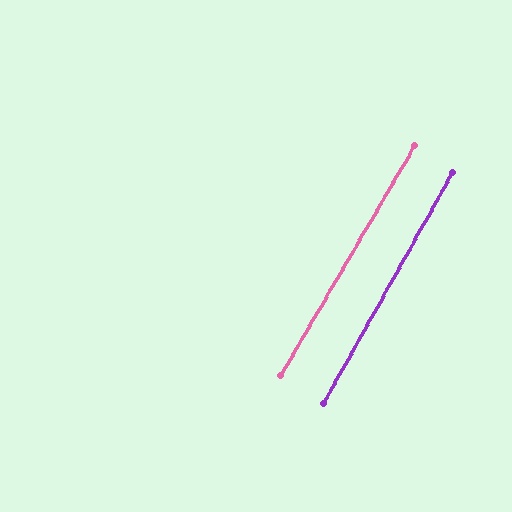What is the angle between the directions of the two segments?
Approximately 1 degree.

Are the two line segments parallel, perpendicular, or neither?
Parallel — their directions differ by only 1.0°.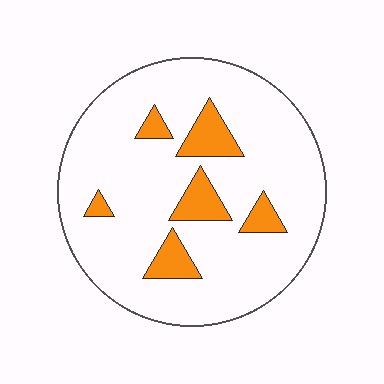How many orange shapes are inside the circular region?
6.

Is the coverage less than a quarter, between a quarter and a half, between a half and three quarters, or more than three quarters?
Less than a quarter.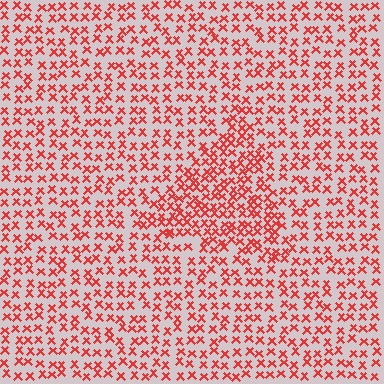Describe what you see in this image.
The image contains small red elements arranged at two different densities. A triangle-shaped region is visible where the elements are more densely packed than the surrounding area.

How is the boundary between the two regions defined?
The boundary is defined by a change in element density (approximately 1.7x ratio). All elements are the same color, size, and shape.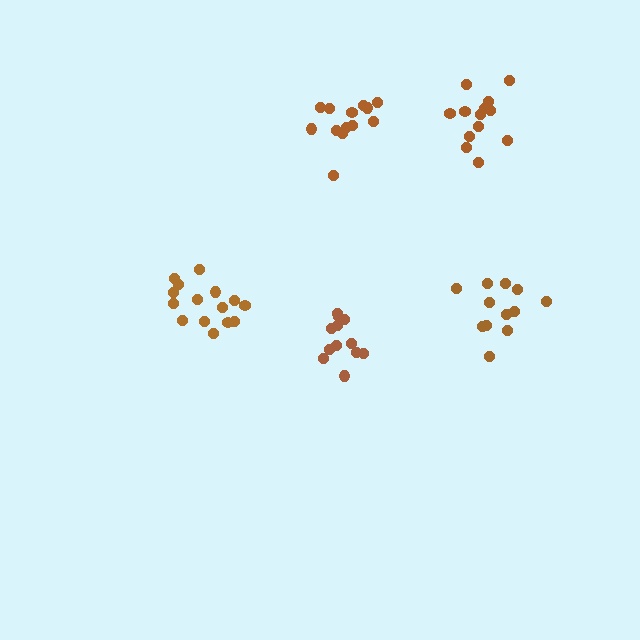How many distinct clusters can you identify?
There are 5 distinct clusters.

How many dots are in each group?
Group 1: 13 dots, Group 2: 15 dots, Group 3: 13 dots, Group 4: 13 dots, Group 5: 13 dots (67 total).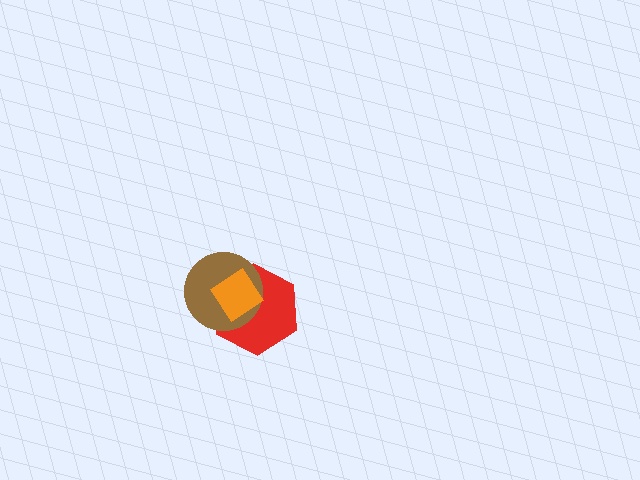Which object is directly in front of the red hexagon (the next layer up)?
The brown circle is directly in front of the red hexagon.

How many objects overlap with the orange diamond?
2 objects overlap with the orange diamond.